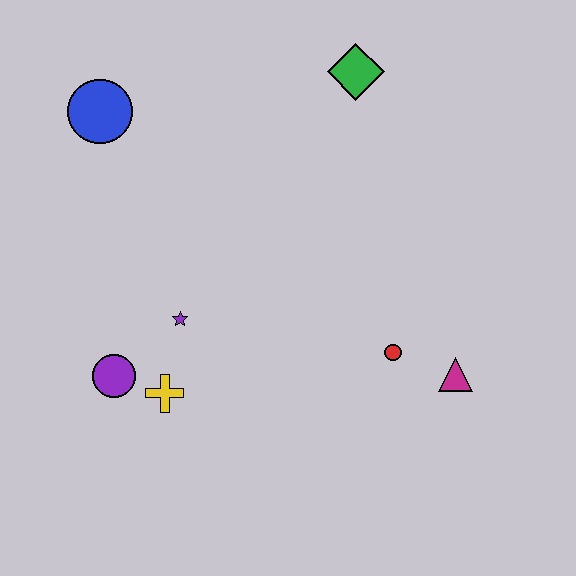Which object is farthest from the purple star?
The green diamond is farthest from the purple star.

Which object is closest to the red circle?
The magenta triangle is closest to the red circle.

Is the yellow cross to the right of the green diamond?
No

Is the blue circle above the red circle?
Yes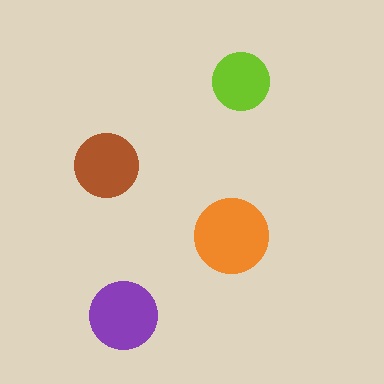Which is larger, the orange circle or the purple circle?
The orange one.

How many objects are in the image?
There are 4 objects in the image.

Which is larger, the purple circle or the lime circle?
The purple one.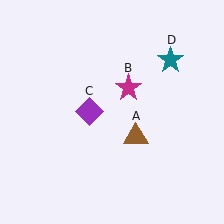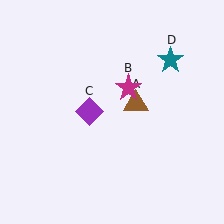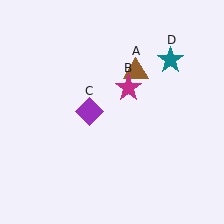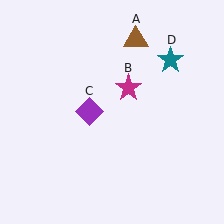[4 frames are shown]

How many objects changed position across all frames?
1 object changed position: brown triangle (object A).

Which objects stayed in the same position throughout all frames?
Magenta star (object B) and purple diamond (object C) and teal star (object D) remained stationary.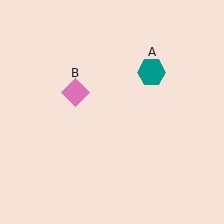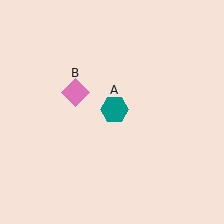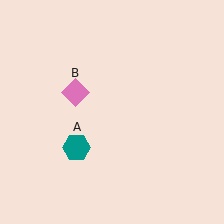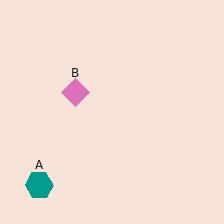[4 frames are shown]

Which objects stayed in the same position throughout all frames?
Pink diamond (object B) remained stationary.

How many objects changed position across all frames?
1 object changed position: teal hexagon (object A).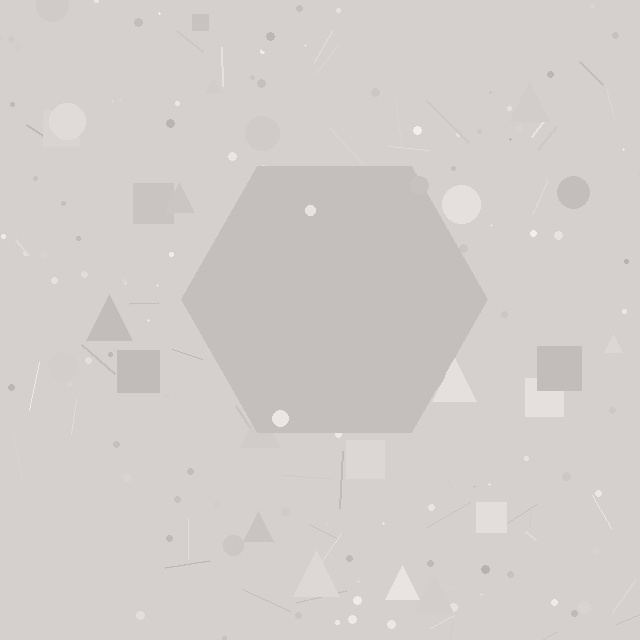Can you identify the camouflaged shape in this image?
The camouflaged shape is a hexagon.